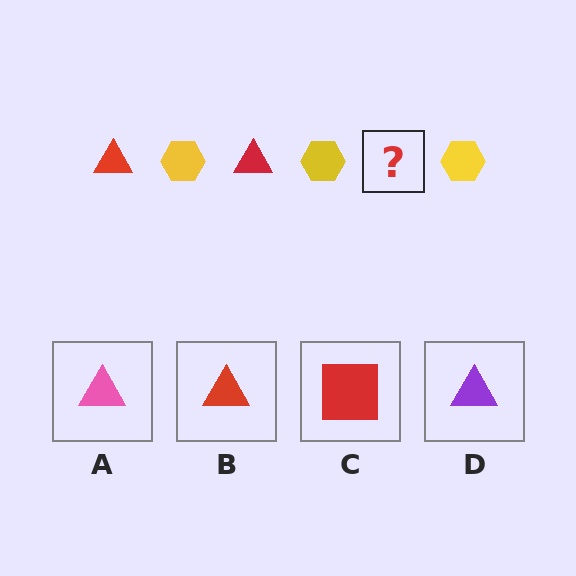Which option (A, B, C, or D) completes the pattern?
B.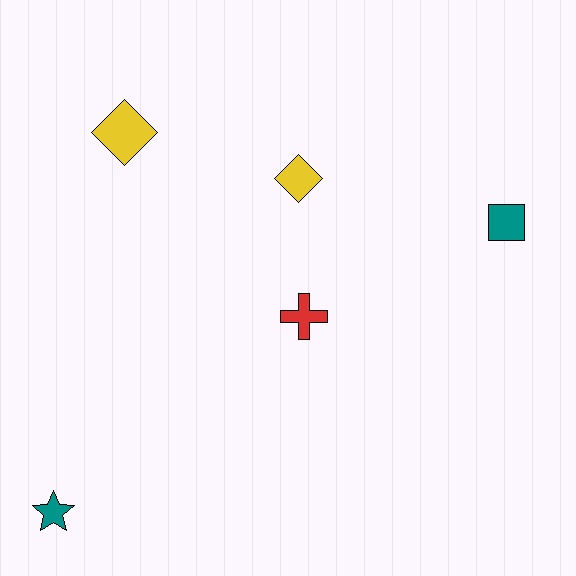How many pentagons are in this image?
There are no pentagons.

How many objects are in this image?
There are 5 objects.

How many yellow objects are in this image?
There are 2 yellow objects.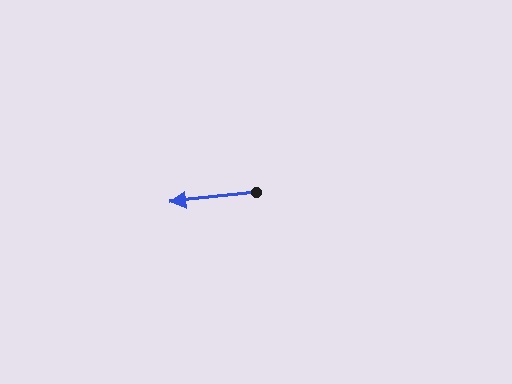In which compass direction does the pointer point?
West.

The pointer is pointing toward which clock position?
Roughly 9 o'clock.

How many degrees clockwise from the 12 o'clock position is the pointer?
Approximately 263 degrees.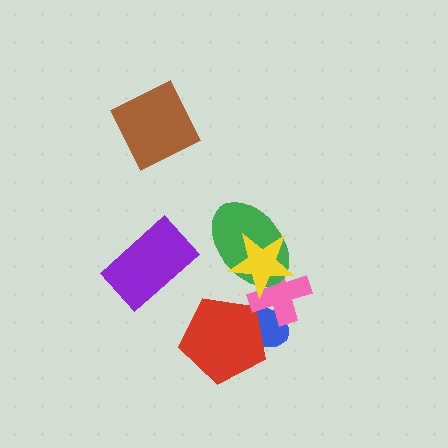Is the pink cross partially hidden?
Yes, it is partially covered by another shape.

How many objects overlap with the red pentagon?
1 object overlaps with the red pentagon.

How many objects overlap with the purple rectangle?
0 objects overlap with the purple rectangle.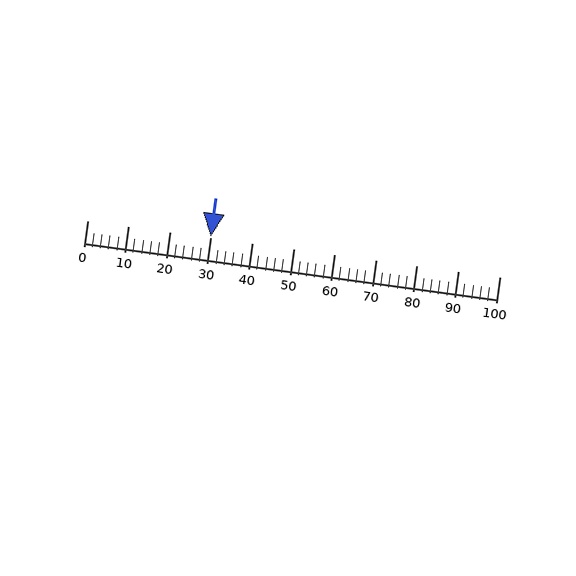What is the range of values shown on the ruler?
The ruler shows values from 0 to 100.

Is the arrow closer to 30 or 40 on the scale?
The arrow is closer to 30.